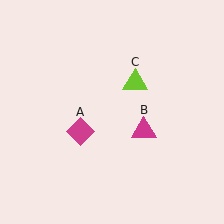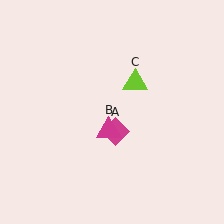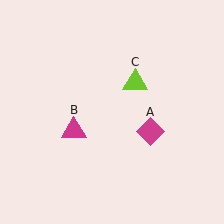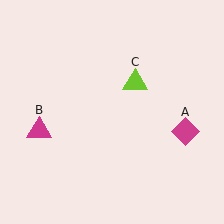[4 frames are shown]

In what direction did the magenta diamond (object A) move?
The magenta diamond (object A) moved right.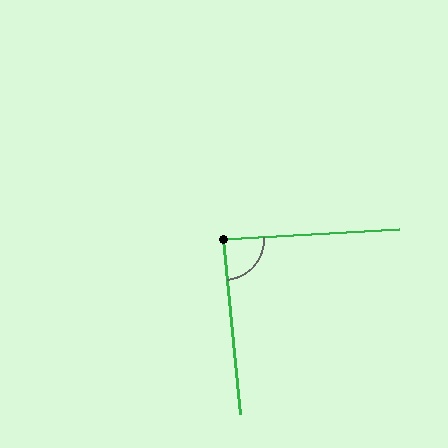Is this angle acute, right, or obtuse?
It is approximately a right angle.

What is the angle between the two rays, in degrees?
Approximately 88 degrees.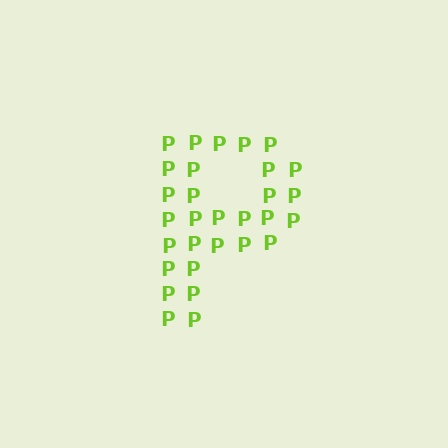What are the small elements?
The small elements are letter P's.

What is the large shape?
The large shape is the letter P.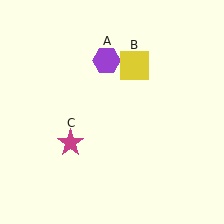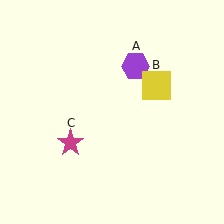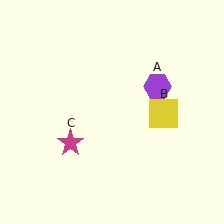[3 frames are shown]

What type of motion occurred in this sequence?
The purple hexagon (object A), yellow square (object B) rotated clockwise around the center of the scene.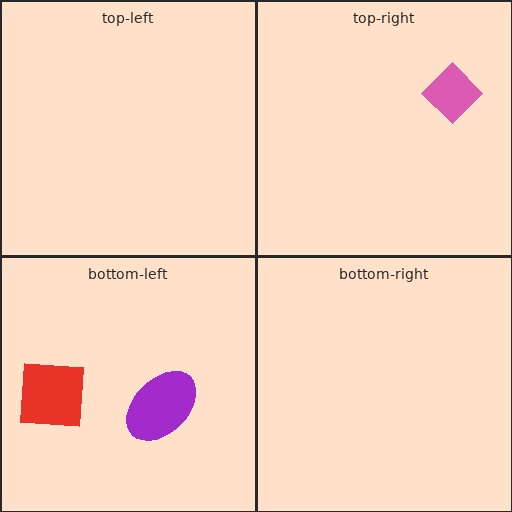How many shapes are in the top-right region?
1.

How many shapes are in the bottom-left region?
2.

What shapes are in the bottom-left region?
The red square, the purple ellipse.